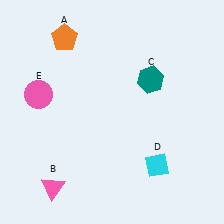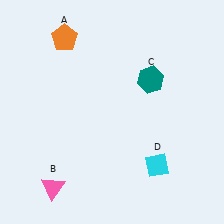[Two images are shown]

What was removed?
The pink circle (E) was removed in Image 2.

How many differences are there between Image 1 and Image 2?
There is 1 difference between the two images.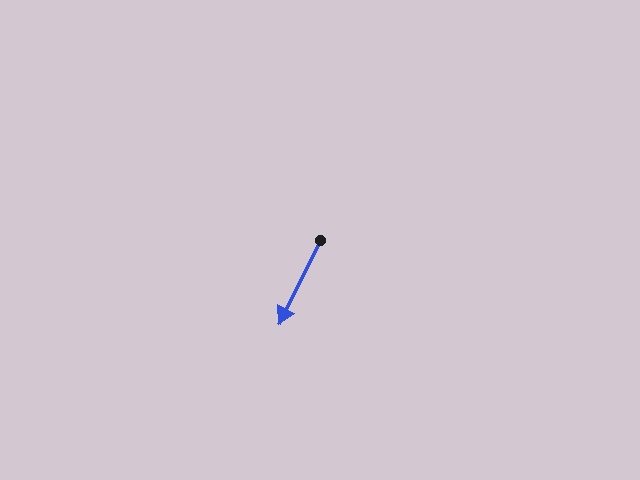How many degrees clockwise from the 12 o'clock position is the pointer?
Approximately 206 degrees.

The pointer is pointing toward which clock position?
Roughly 7 o'clock.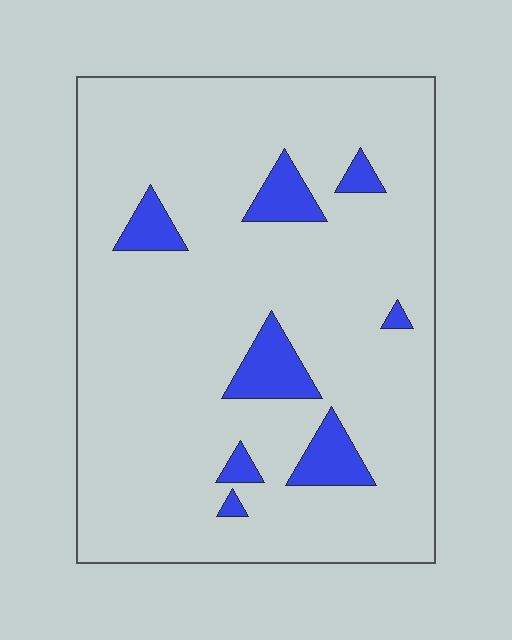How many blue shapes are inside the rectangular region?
8.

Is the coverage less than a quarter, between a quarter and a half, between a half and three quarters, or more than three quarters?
Less than a quarter.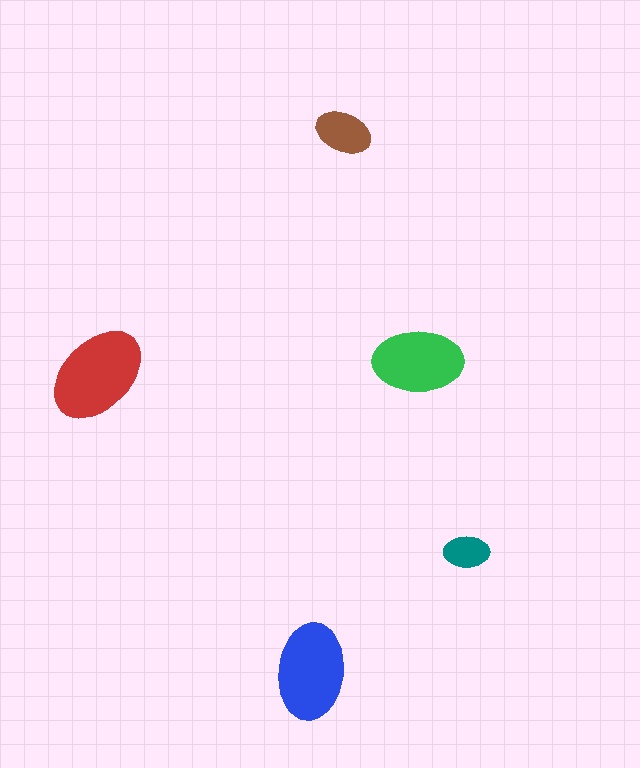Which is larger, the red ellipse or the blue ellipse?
The red one.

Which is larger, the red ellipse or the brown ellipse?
The red one.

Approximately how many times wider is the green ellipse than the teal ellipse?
About 2 times wider.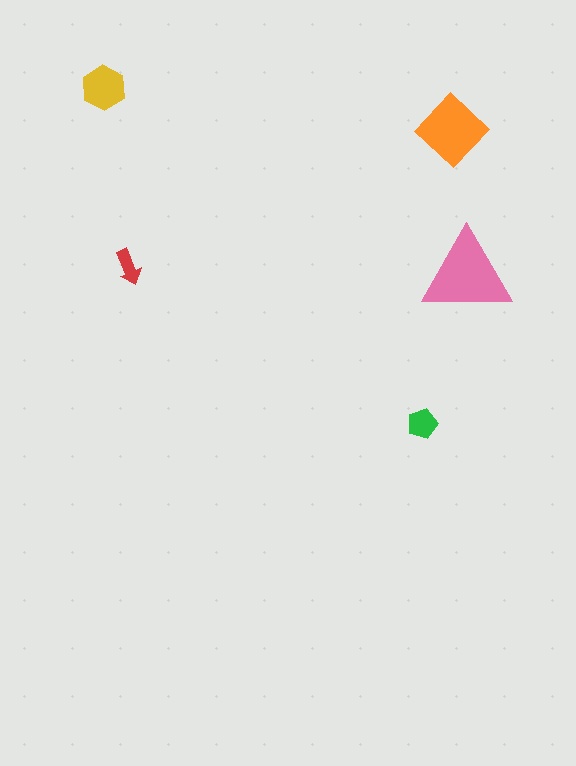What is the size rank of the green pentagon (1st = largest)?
4th.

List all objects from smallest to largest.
The red arrow, the green pentagon, the yellow hexagon, the orange diamond, the pink triangle.